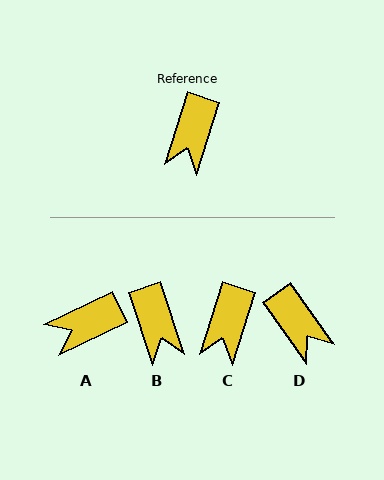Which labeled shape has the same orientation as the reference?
C.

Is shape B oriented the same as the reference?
No, it is off by about 36 degrees.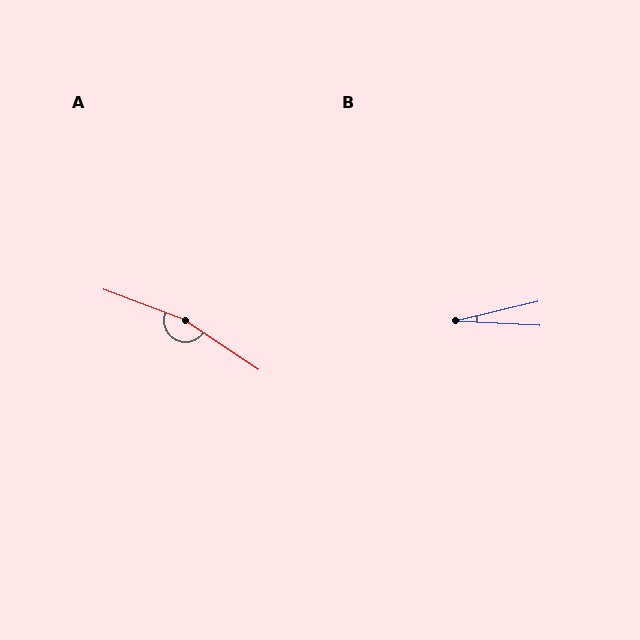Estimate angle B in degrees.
Approximately 16 degrees.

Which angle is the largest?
A, at approximately 166 degrees.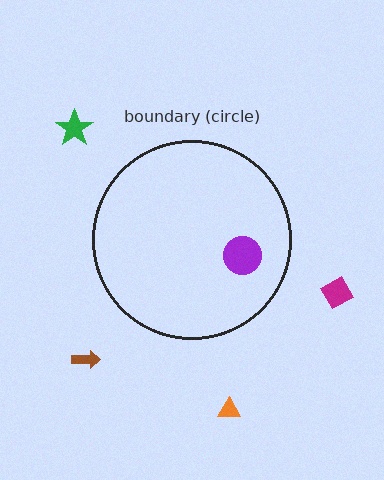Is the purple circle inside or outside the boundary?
Inside.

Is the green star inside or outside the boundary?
Outside.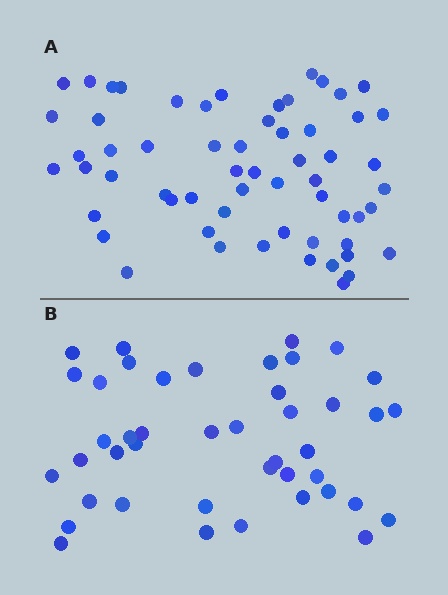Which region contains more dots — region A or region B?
Region A (the top region) has more dots.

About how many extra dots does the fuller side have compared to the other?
Region A has approximately 15 more dots than region B.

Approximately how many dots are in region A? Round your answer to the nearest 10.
About 60 dots.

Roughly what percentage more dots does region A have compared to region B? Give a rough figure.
About 40% more.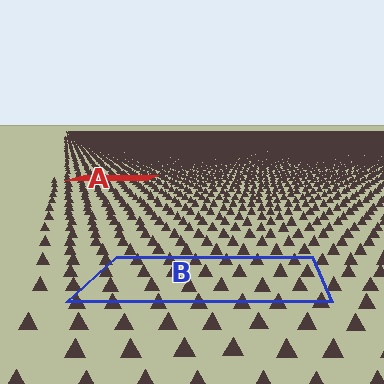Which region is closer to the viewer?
Region B is closer. The texture elements there are larger and more spread out.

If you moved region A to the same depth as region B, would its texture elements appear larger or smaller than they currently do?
They would appear larger. At a closer depth, the same texture elements are projected at a bigger on-screen size.